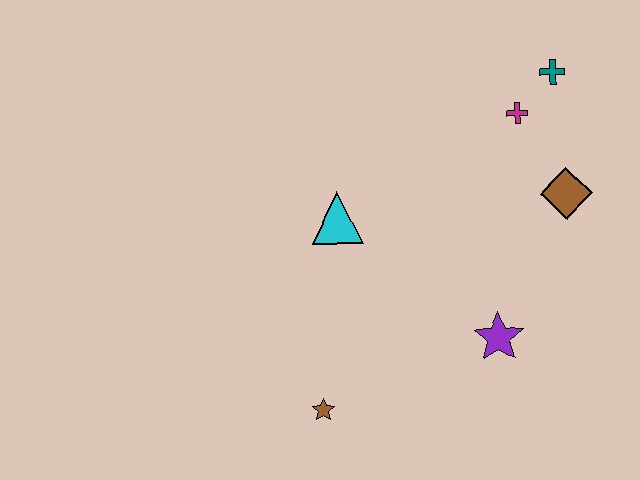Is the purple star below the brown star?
No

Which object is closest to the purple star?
The brown diamond is closest to the purple star.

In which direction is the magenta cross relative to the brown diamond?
The magenta cross is above the brown diamond.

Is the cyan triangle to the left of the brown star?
No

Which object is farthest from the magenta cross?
The brown star is farthest from the magenta cross.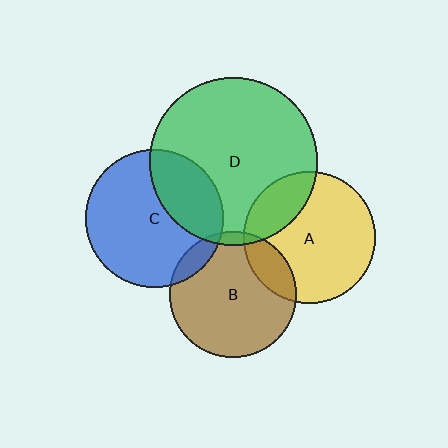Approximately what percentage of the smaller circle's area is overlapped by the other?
Approximately 20%.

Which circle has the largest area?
Circle D (green).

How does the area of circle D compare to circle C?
Approximately 1.5 times.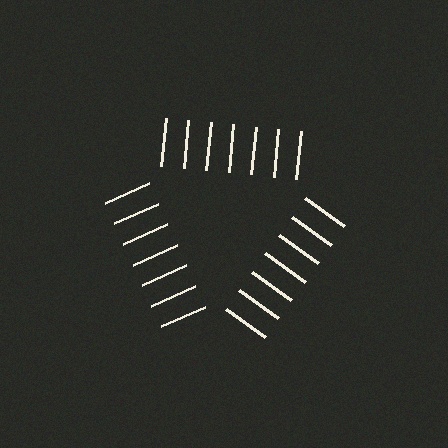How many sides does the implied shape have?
3 sides — the line-ends trace a triangle.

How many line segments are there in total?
21 — 7 along each of the 3 edges.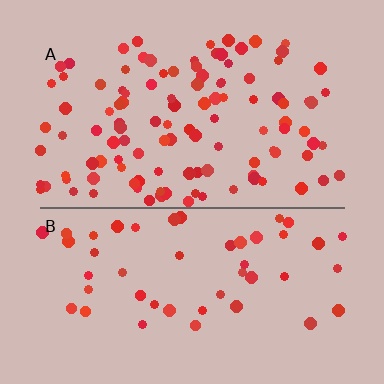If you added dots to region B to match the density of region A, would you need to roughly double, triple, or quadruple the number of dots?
Approximately double.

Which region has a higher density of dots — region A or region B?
A (the top).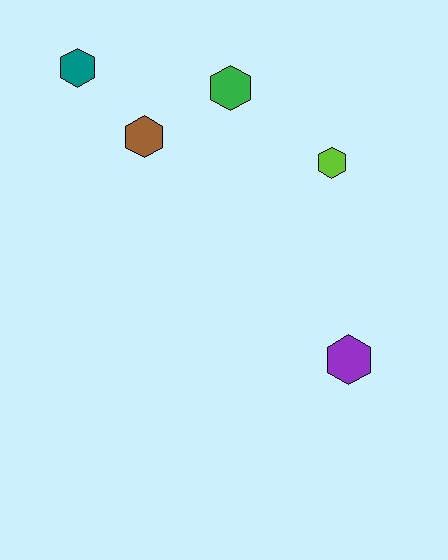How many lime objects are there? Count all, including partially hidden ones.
There is 1 lime object.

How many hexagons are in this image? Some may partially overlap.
There are 5 hexagons.